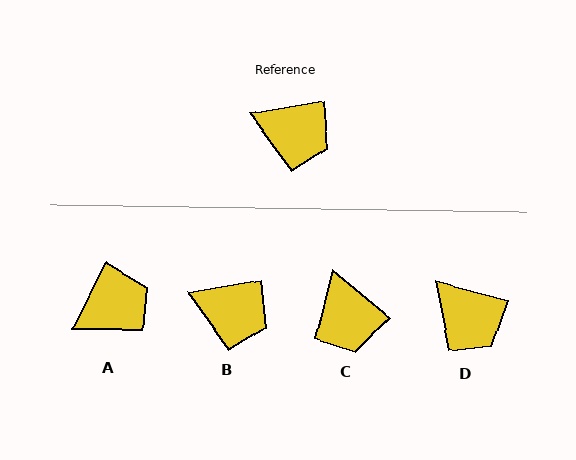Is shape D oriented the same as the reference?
No, it is off by about 25 degrees.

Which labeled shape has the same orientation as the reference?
B.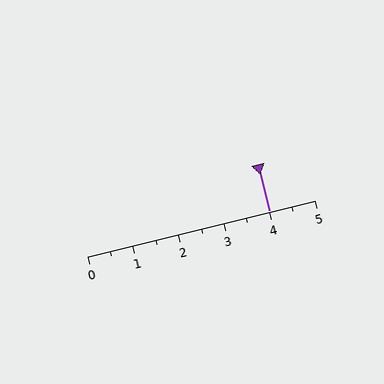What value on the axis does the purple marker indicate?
The marker indicates approximately 4.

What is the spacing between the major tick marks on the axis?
The major ticks are spaced 1 apart.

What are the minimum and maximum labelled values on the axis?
The axis runs from 0 to 5.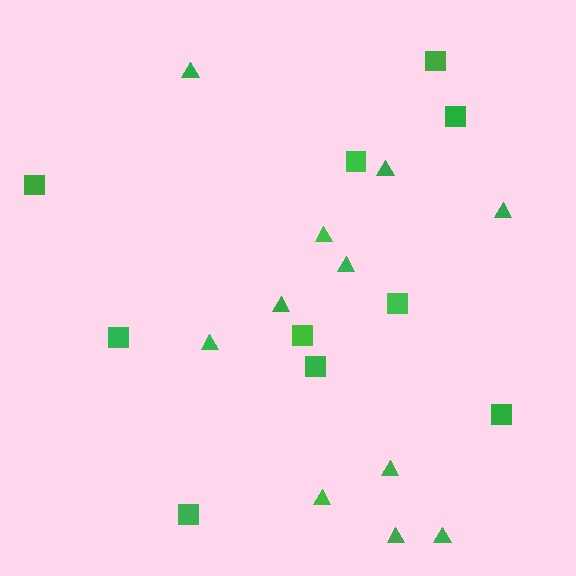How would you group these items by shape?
There are 2 groups: one group of squares (10) and one group of triangles (11).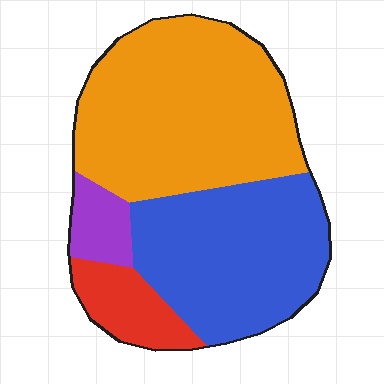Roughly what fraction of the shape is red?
Red covers about 10% of the shape.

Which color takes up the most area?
Orange, at roughly 45%.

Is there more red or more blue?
Blue.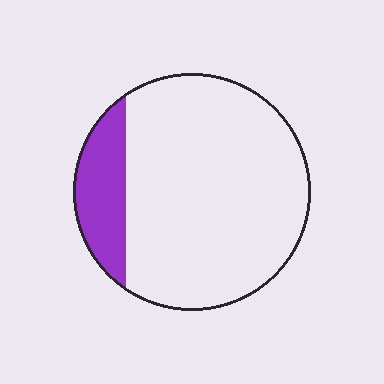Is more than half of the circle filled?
No.